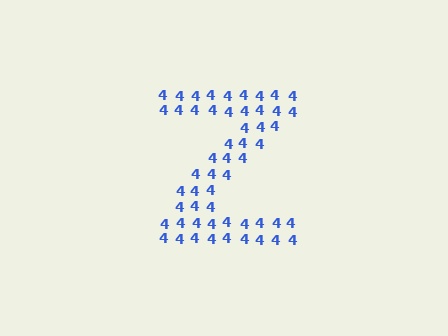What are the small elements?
The small elements are digit 4's.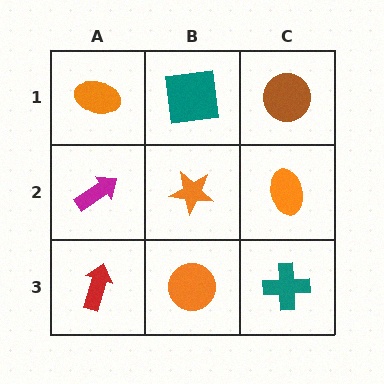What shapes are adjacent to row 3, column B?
An orange star (row 2, column B), a red arrow (row 3, column A), a teal cross (row 3, column C).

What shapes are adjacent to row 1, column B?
An orange star (row 2, column B), an orange ellipse (row 1, column A), a brown circle (row 1, column C).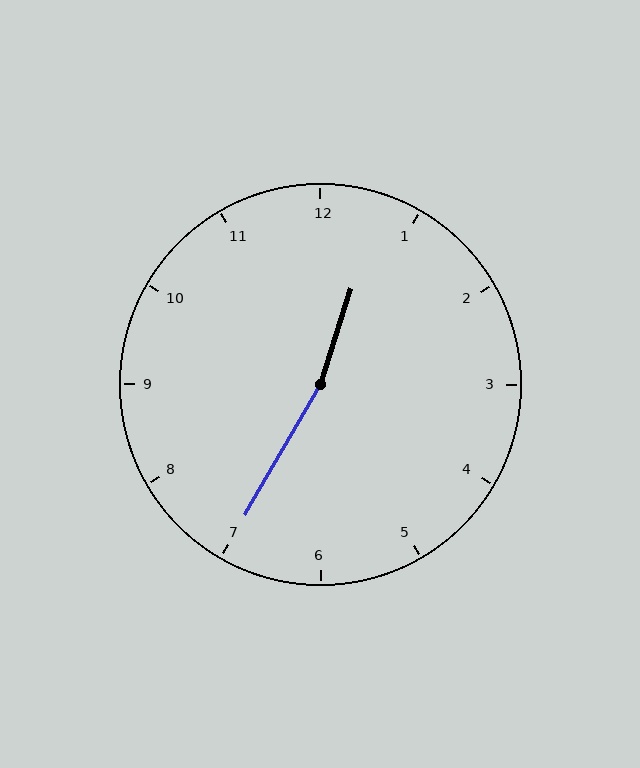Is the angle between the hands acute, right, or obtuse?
It is obtuse.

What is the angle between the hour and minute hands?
Approximately 168 degrees.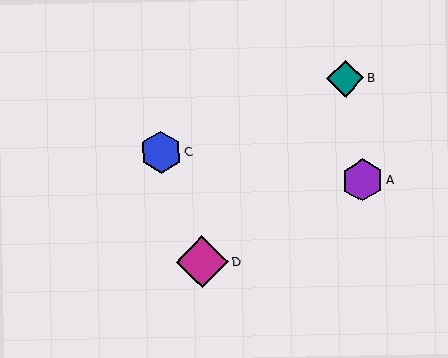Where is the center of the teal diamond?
The center of the teal diamond is at (345, 79).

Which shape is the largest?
The magenta diamond (labeled D) is the largest.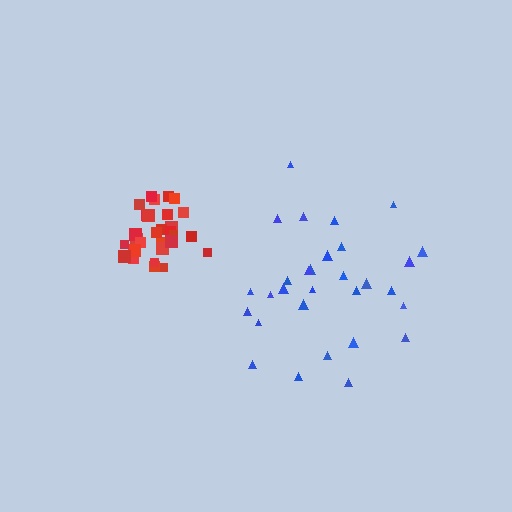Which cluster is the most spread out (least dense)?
Blue.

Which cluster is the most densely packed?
Red.